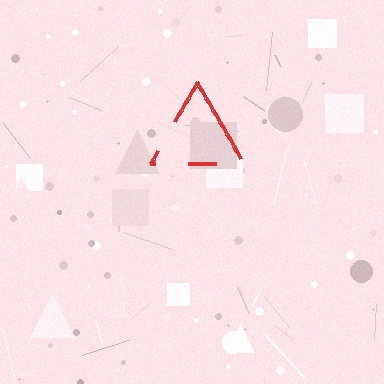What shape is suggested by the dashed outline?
The dashed outline suggests a triangle.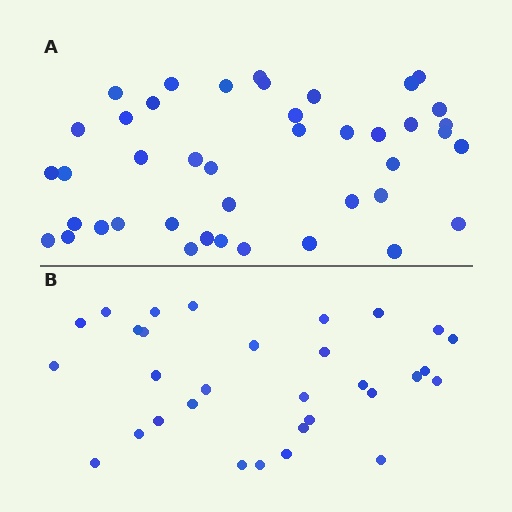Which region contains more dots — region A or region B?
Region A (the top region) has more dots.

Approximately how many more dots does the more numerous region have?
Region A has roughly 12 or so more dots than region B.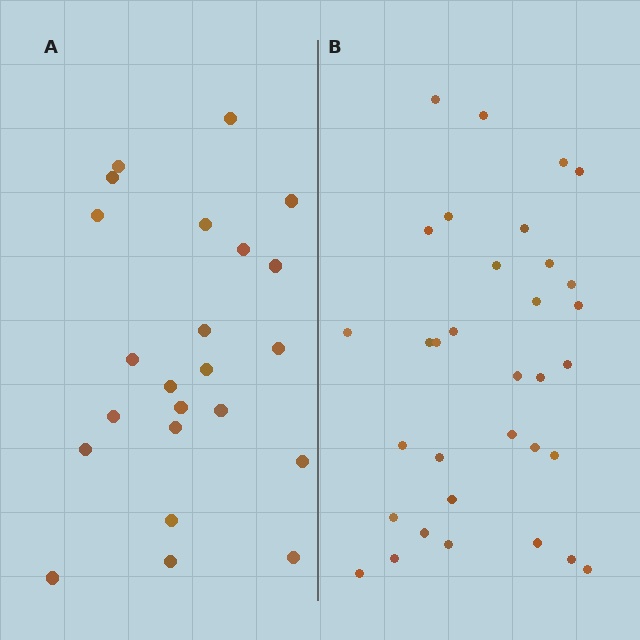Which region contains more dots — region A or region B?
Region B (the right region) has more dots.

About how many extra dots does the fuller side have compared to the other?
Region B has roughly 10 or so more dots than region A.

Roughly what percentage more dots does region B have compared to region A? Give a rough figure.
About 45% more.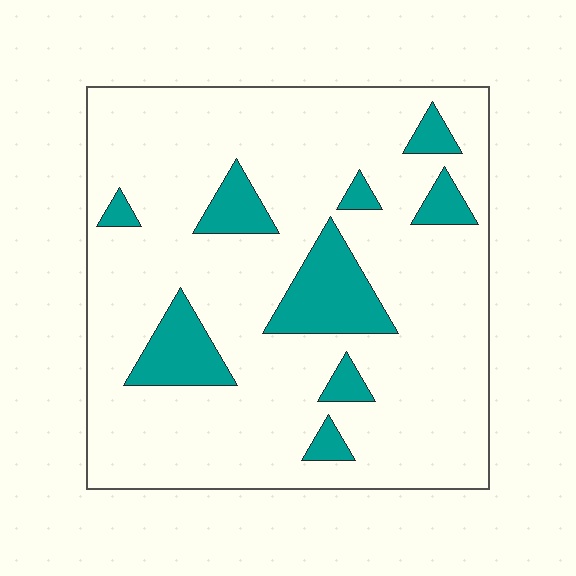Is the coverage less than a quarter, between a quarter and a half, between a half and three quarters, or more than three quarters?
Less than a quarter.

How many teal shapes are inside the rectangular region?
9.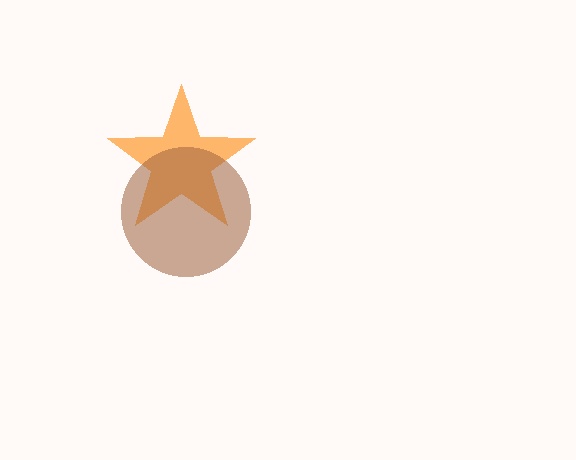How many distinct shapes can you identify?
There are 2 distinct shapes: an orange star, a brown circle.